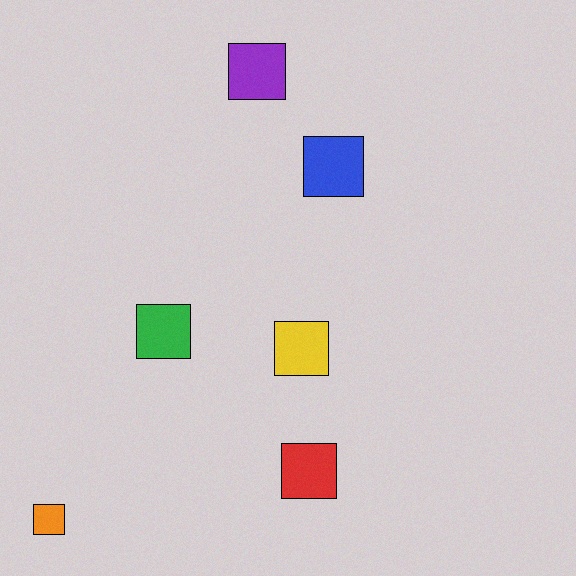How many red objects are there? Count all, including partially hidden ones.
There is 1 red object.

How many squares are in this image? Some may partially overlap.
There are 6 squares.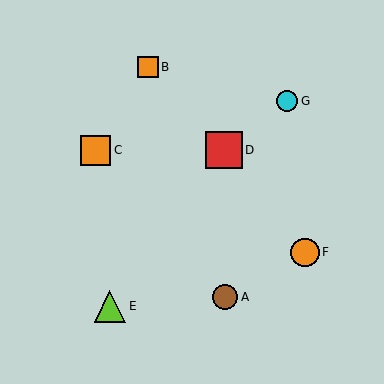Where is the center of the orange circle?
The center of the orange circle is at (305, 252).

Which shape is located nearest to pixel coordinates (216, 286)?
The brown circle (labeled A) at (225, 297) is nearest to that location.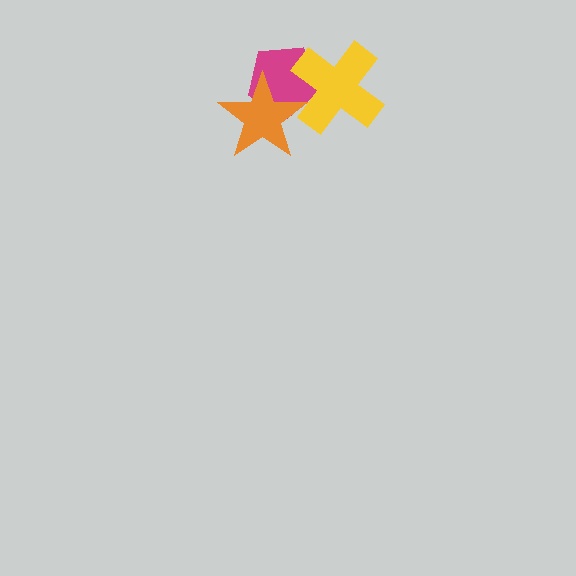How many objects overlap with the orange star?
2 objects overlap with the orange star.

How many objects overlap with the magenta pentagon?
2 objects overlap with the magenta pentagon.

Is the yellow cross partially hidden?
Yes, it is partially covered by another shape.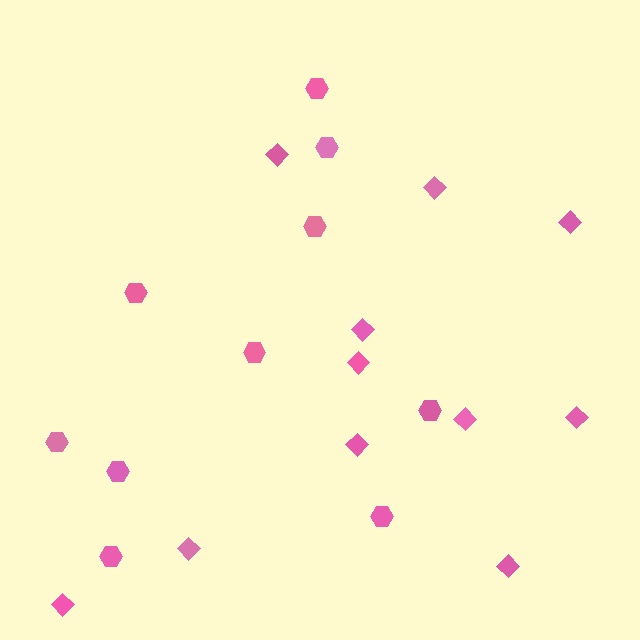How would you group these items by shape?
There are 2 groups: one group of diamonds (11) and one group of hexagons (10).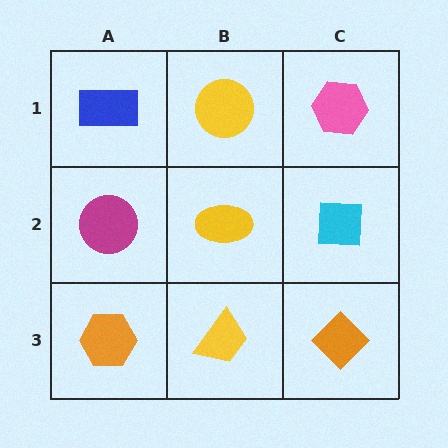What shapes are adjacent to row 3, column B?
A yellow ellipse (row 2, column B), an orange hexagon (row 3, column A), an orange diamond (row 3, column C).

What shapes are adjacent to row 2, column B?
A yellow circle (row 1, column B), a yellow trapezoid (row 3, column B), a magenta circle (row 2, column A), a cyan square (row 2, column C).